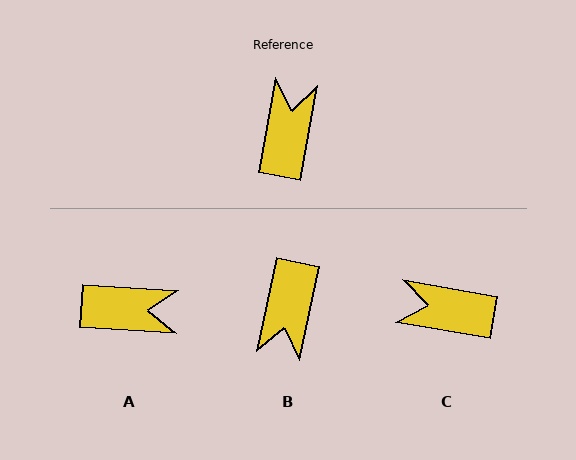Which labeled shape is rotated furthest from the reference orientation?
B, about 178 degrees away.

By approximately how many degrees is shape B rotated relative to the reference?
Approximately 178 degrees counter-clockwise.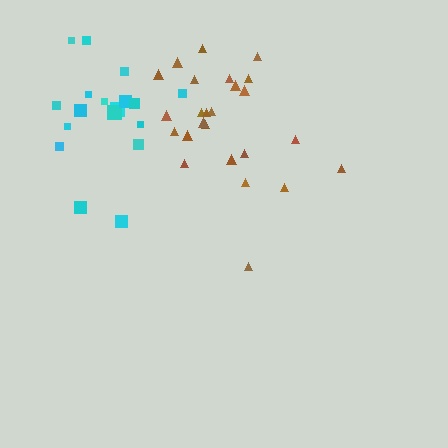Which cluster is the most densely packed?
Brown.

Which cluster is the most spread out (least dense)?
Cyan.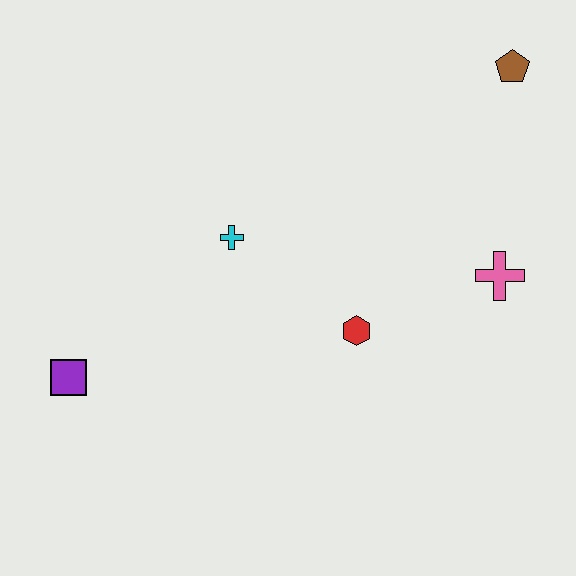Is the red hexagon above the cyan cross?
No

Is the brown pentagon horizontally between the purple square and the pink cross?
No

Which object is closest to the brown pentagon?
The pink cross is closest to the brown pentagon.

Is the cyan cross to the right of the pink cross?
No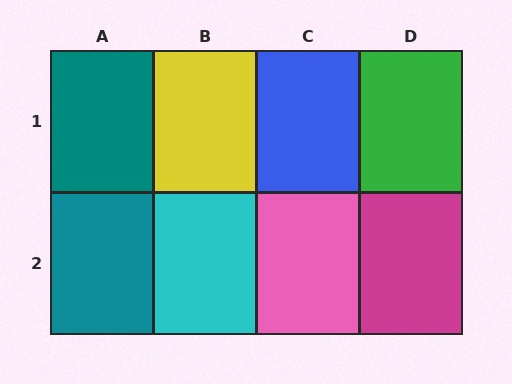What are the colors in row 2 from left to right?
Teal, cyan, pink, magenta.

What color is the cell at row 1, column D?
Green.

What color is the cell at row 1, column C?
Blue.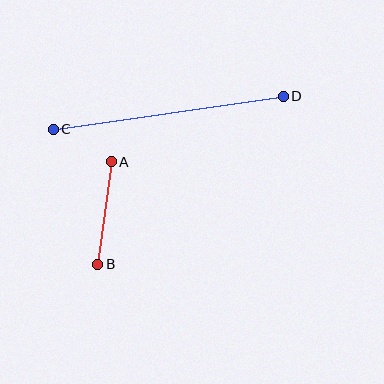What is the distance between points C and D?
The distance is approximately 233 pixels.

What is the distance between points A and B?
The distance is approximately 103 pixels.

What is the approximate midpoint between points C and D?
The midpoint is at approximately (168, 113) pixels.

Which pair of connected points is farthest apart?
Points C and D are farthest apart.